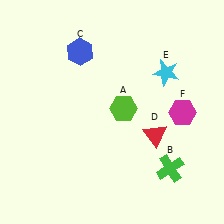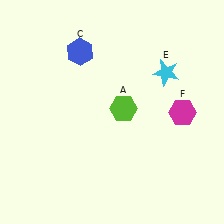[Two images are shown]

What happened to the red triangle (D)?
The red triangle (D) was removed in Image 2. It was in the bottom-right area of Image 1.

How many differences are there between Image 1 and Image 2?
There are 2 differences between the two images.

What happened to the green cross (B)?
The green cross (B) was removed in Image 2. It was in the bottom-right area of Image 1.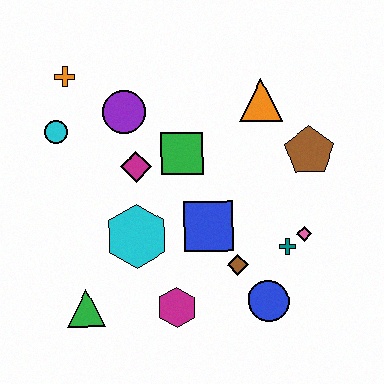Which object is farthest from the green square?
The green triangle is farthest from the green square.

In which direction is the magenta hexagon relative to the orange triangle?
The magenta hexagon is below the orange triangle.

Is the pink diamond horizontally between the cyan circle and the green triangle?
No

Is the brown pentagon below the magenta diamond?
No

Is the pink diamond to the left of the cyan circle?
No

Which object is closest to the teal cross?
The pink diamond is closest to the teal cross.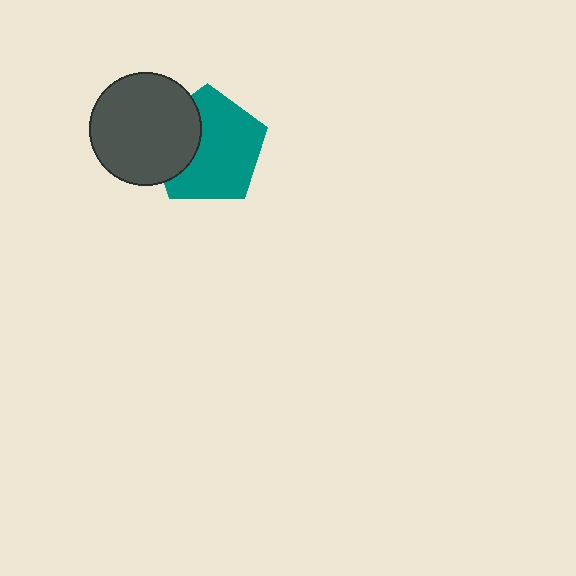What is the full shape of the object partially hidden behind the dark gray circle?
The partially hidden object is a teal pentagon.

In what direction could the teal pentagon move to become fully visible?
The teal pentagon could move right. That would shift it out from behind the dark gray circle entirely.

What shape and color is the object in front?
The object in front is a dark gray circle.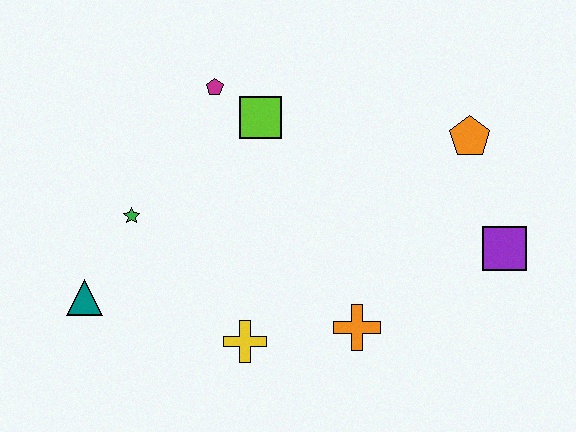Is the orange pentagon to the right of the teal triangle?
Yes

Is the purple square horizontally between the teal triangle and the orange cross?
No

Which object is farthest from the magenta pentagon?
The purple square is farthest from the magenta pentagon.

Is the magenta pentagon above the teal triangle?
Yes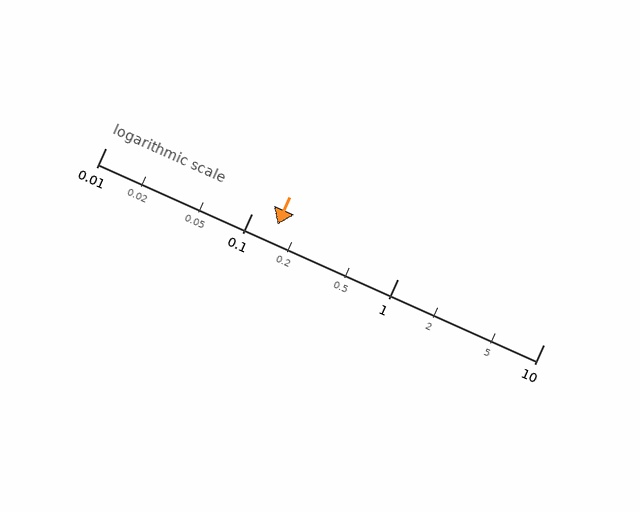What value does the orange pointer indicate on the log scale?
The pointer indicates approximately 0.15.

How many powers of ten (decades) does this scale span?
The scale spans 3 decades, from 0.01 to 10.